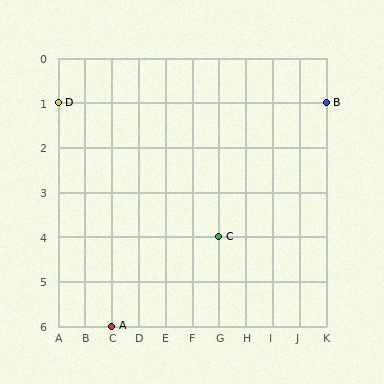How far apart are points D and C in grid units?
Points D and C are 6 columns and 3 rows apart (about 6.7 grid units diagonally).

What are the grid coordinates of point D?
Point D is at grid coordinates (A, 1).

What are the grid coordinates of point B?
Point B is at grid coordinates (K, 1).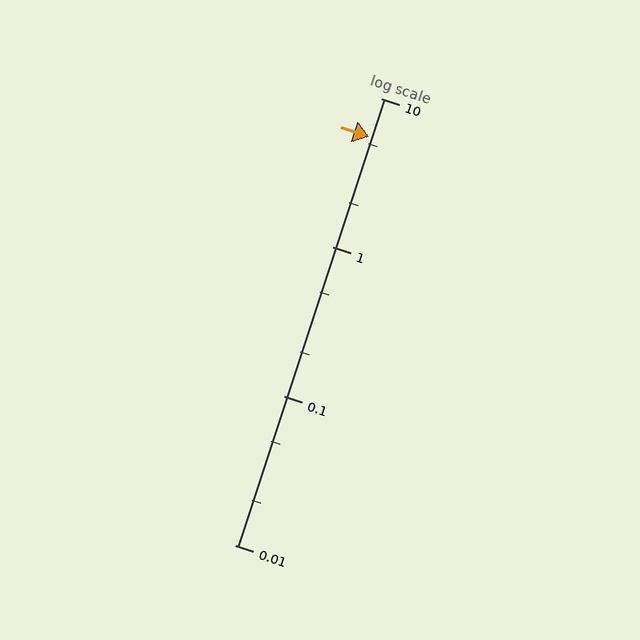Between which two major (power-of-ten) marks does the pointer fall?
The pointer is between 1 and 10.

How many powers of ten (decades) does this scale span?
The scale spans 3 decades, from 0.01 to 10.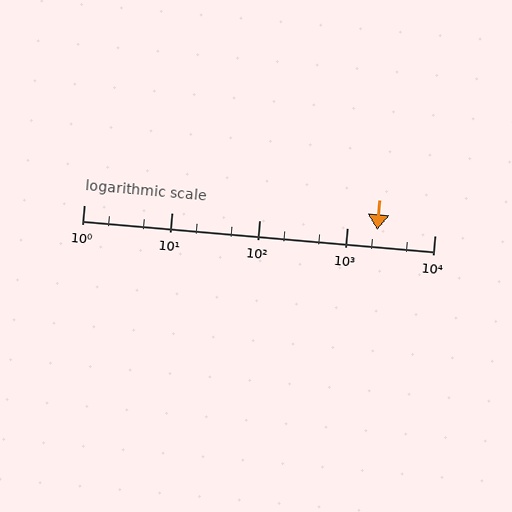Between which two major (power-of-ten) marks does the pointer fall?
The pointer is between 1000 and 10000.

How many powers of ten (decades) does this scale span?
The scale spans 4 decades, from 1 to 10000.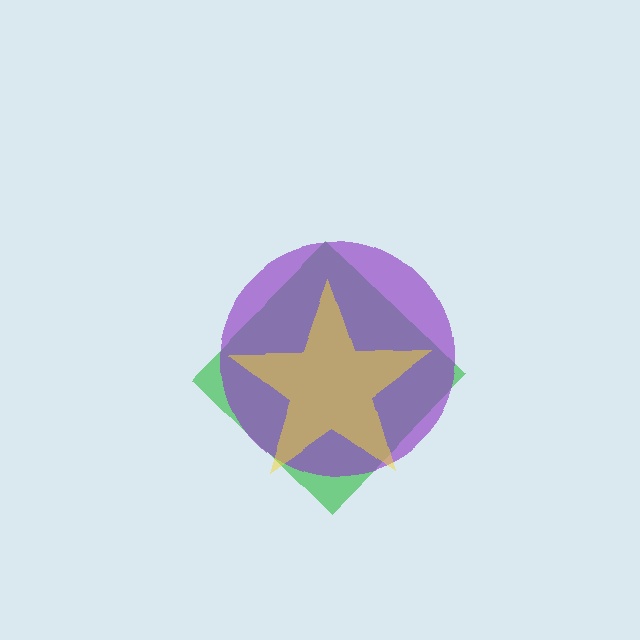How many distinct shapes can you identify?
There are 3 distinct shapes: a green diamond, a purple circle, a yellow star.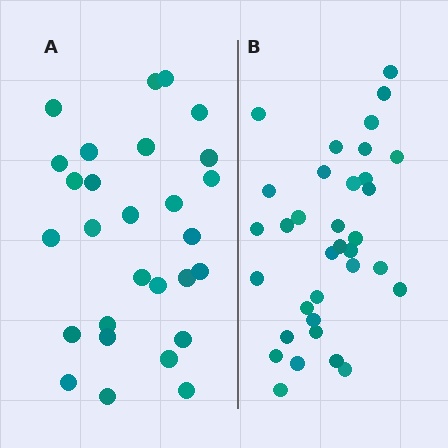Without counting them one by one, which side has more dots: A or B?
Region B (the right region) has more dots.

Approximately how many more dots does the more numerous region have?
Region B has about 6 more dots than region A.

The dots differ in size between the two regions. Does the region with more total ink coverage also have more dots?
No. Region A has more total ink coverage because its dots are larger, but region B actually contains more individual dots. Total area can be misleading — the number of items is what matters here.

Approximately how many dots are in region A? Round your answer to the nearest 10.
About 30 dots. (The exact count is 28, which rounds to 30.)